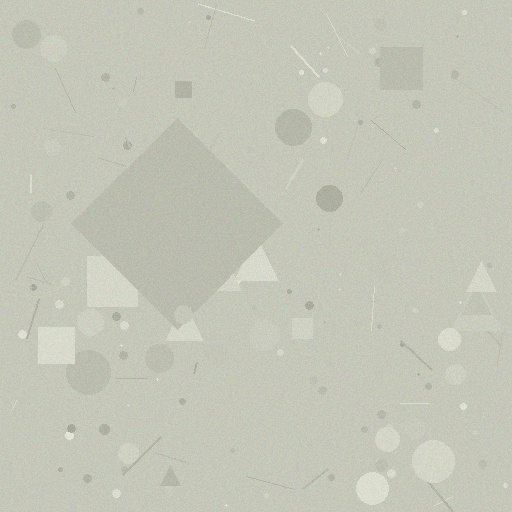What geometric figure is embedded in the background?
A diamond is embedded in the background.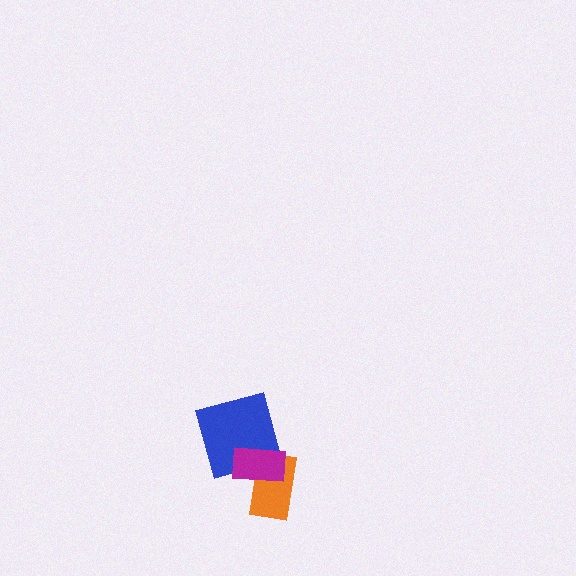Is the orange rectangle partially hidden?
Yes, it is partially covered by another shape.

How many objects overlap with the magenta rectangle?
2 objects overlap with the magenta rectangle.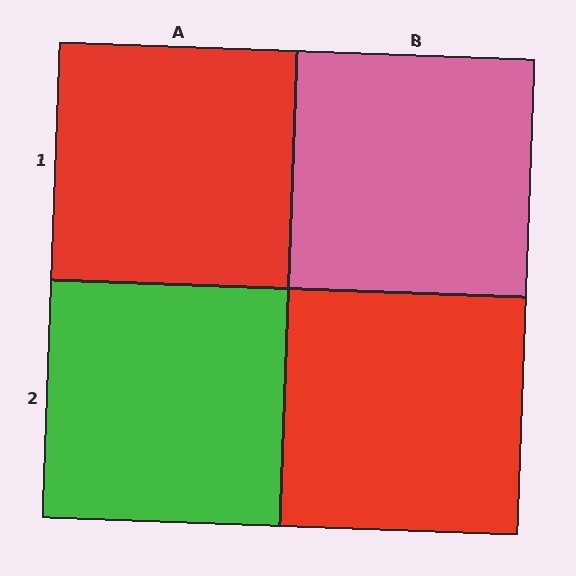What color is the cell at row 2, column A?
Green.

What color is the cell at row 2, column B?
Red.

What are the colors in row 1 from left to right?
Red, pink.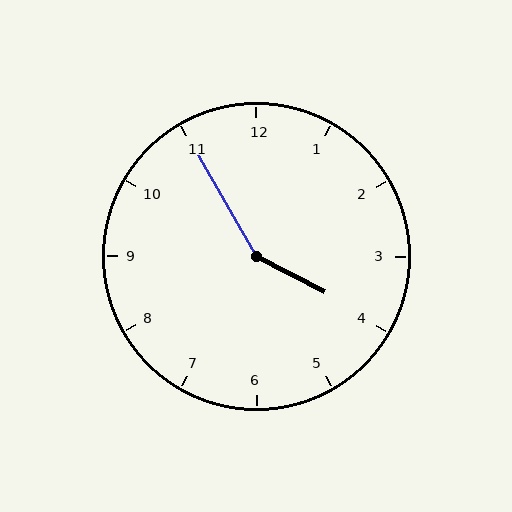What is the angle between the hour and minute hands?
Approximately 148 degrees.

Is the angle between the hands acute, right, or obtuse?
It is obtuse.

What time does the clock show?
3:55.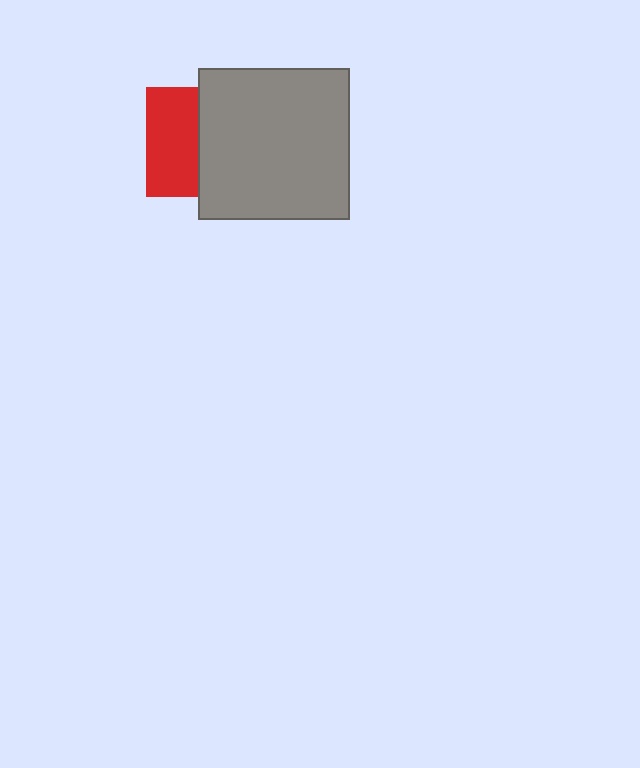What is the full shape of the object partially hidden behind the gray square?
The partially hidden object is a red square.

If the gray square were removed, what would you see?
You would see the complete red square.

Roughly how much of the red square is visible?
About half of it is visible (roughly 47%).